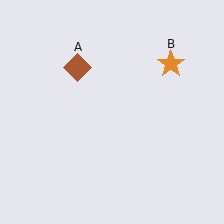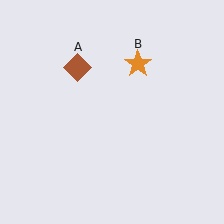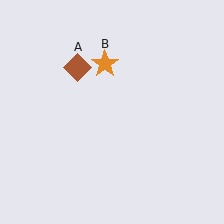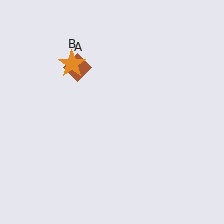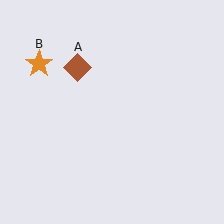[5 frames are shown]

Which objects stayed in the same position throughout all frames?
Brown diamond (object A) remained stationary.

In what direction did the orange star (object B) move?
The orange star (object B) moved left.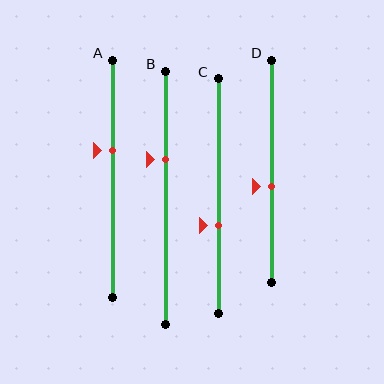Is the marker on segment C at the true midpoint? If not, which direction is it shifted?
No, the marker on segment C is shifted downward by about 13% of the segment length.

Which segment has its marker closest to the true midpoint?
Segment D has its marker closest to the true midpoint.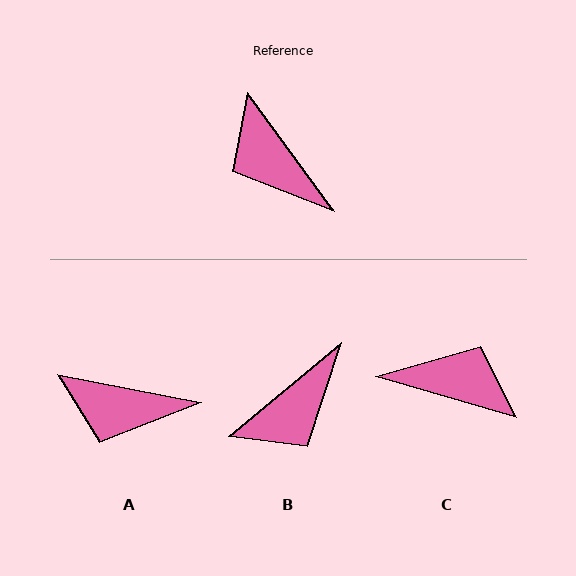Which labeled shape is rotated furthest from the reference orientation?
C, about 143 degrees away.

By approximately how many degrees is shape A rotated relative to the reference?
Approximately 42 degrees counter-clockwise.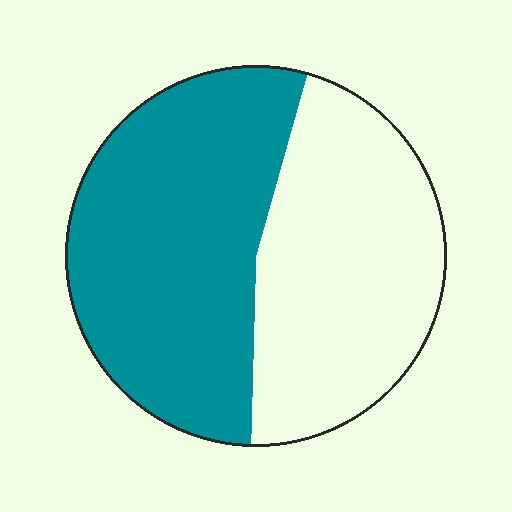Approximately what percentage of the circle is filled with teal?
Approximately 55%.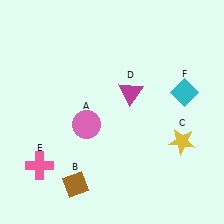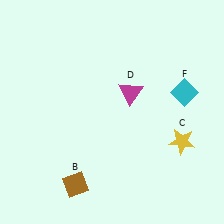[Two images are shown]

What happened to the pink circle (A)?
The pink circle (A) was removed in Image 2. It was in the bottom-left area of Image 1.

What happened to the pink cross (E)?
The pink cross (E) was removed in Image 2. It was in the bottom-left area of Image 1.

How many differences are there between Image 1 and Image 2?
There are 2 differences between the two images.